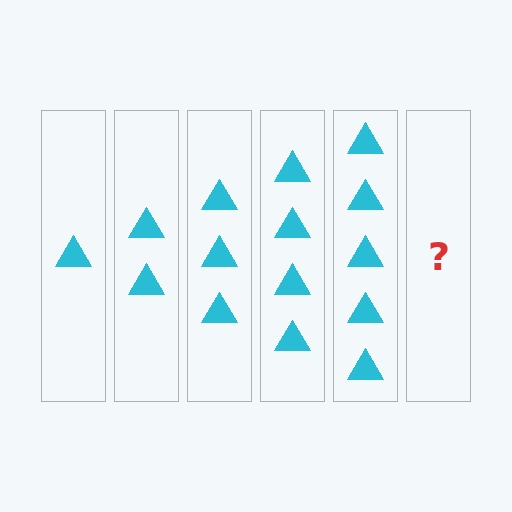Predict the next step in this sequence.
The next step is 6 triangles.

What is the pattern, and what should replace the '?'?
The pattern is that each step adds one more triangle. The '?' should be 6 triangles.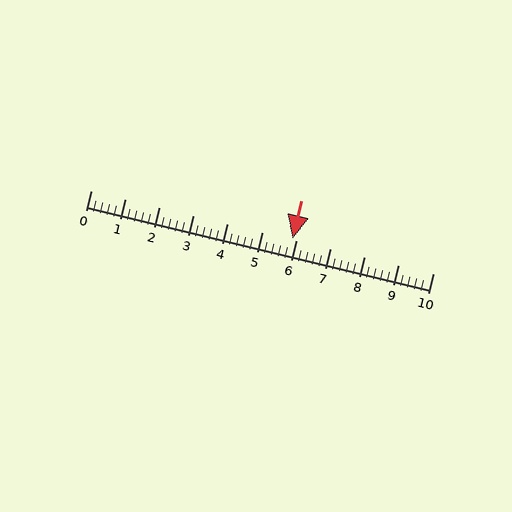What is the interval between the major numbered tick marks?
The major tick marks are spaced 1 units apart.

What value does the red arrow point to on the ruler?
The red arrow points to approximately 5.9.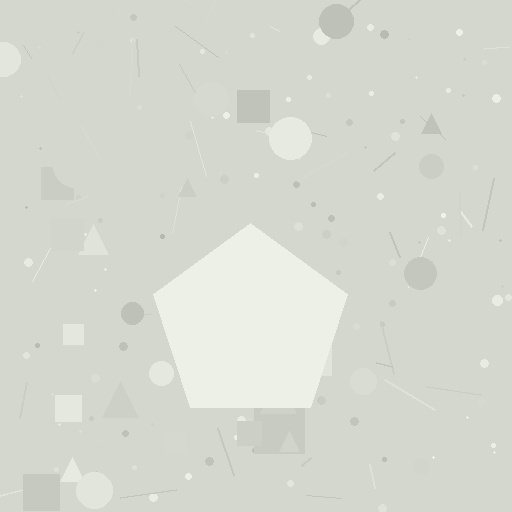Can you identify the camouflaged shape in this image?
The camouflaged shape is a pentagon.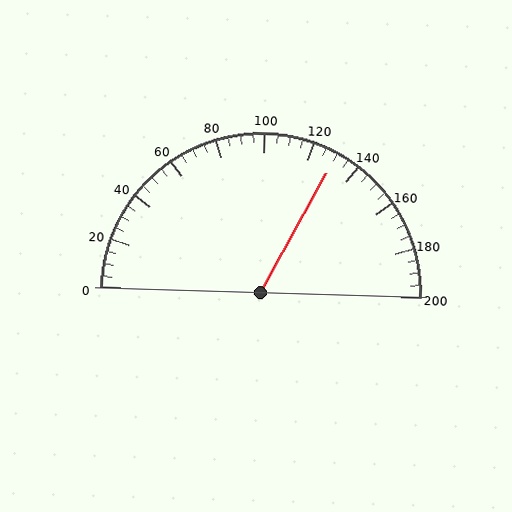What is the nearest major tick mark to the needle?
The nearest major tick mark is 120.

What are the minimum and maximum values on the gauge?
The gauge ranges from 0 to 200.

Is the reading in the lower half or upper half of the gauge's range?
The reading is in the upper half of the range (0 to 200).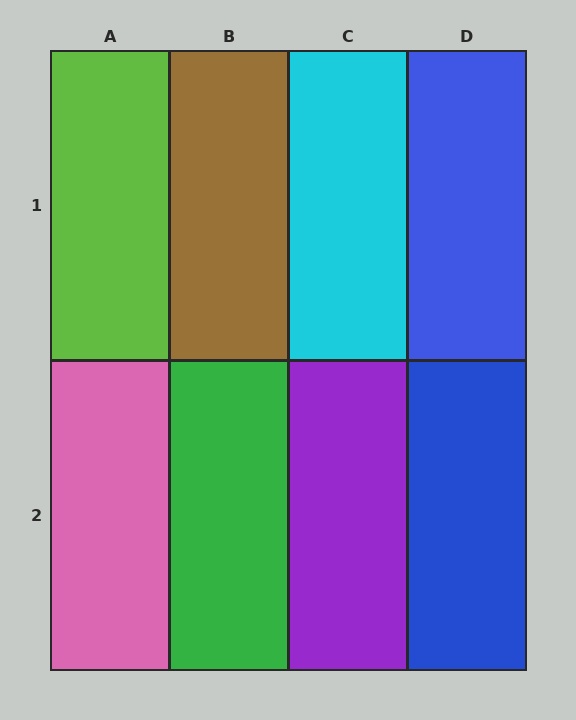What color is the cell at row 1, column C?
Cyan.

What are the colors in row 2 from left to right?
Pink, green, purple, blue.